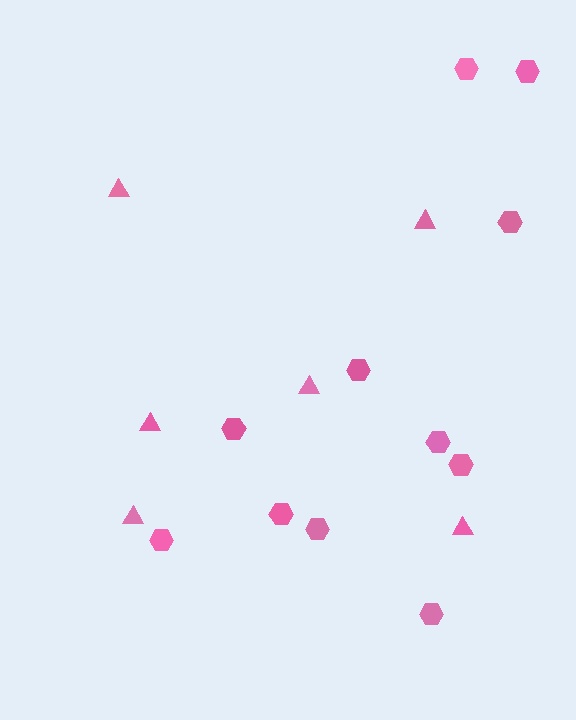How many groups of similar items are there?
There are 2 groups: one group of triangles (6) and one group of hexagons (11).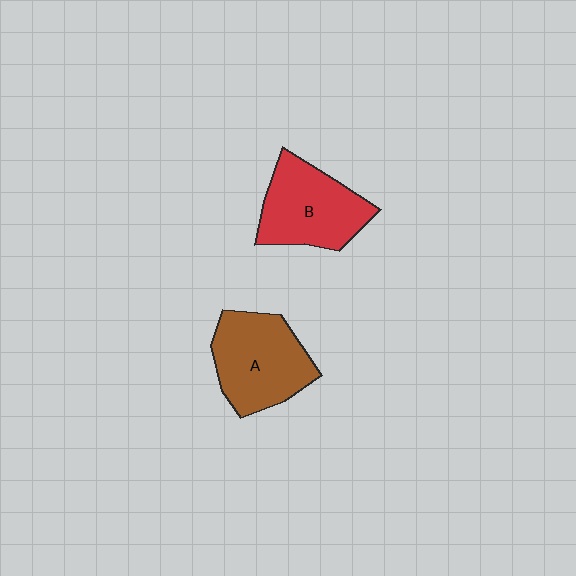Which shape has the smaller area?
Shape B (red).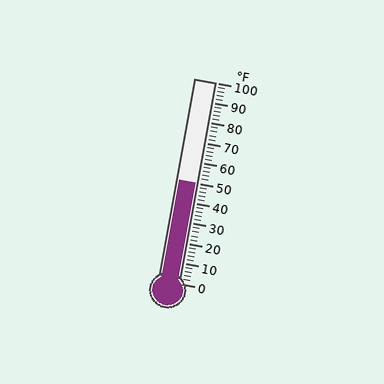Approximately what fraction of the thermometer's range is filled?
The thermometer is filled to approximately 50% of its range.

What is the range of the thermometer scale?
The thermometer scale ranges from 0°F to 100°F.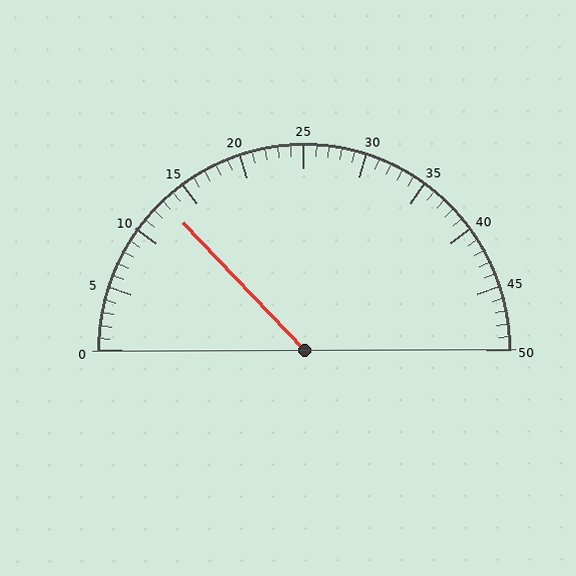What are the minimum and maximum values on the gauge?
The gauge ranges from 0 to 50.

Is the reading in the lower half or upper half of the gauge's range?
The reading is in the lower half of the range (0 to 50).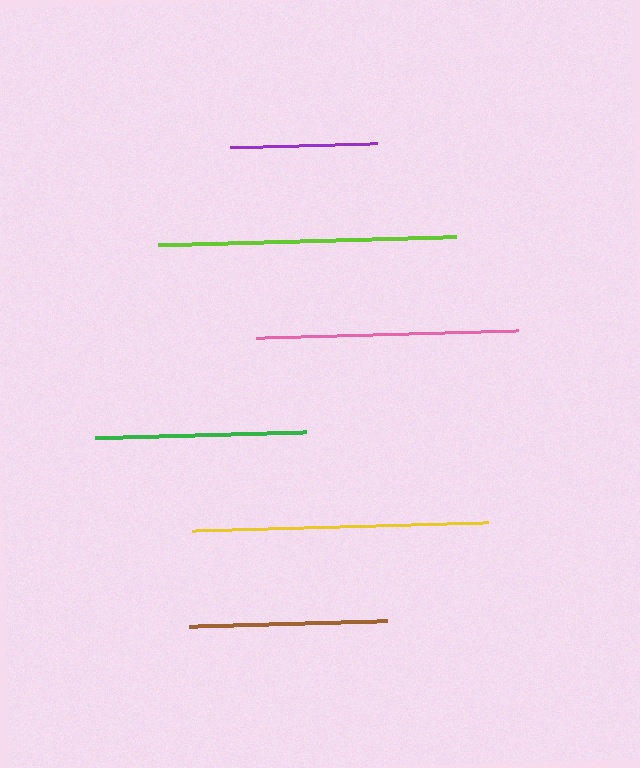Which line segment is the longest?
The lime line is the longest at approximately 298 pixels.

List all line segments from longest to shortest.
From longest to shortest: lime, yellow, pink, green, brown, purple.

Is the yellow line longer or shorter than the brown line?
The yellow line is longer than the brown line.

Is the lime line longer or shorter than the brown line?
The lime line is longer than the brown line.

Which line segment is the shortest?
The purple line is the shortest at approximately 147 pixels.